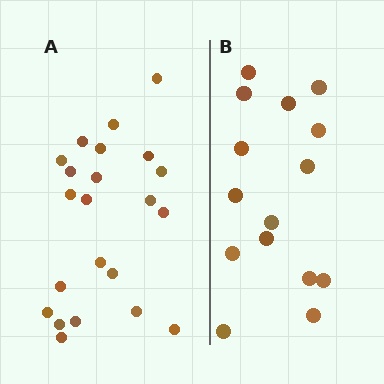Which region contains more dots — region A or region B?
Region A (the left region) has more dots.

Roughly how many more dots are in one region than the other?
Region A has roughly 8 or so more dots than region B.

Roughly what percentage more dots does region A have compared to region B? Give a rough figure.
About 45% more.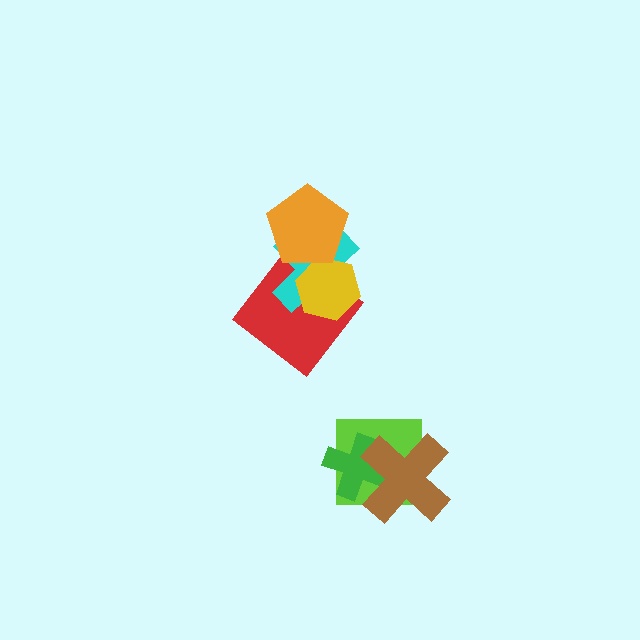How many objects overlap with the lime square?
2 objects overlap with the lime square.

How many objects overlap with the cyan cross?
3 objects overlap with the cyan cross.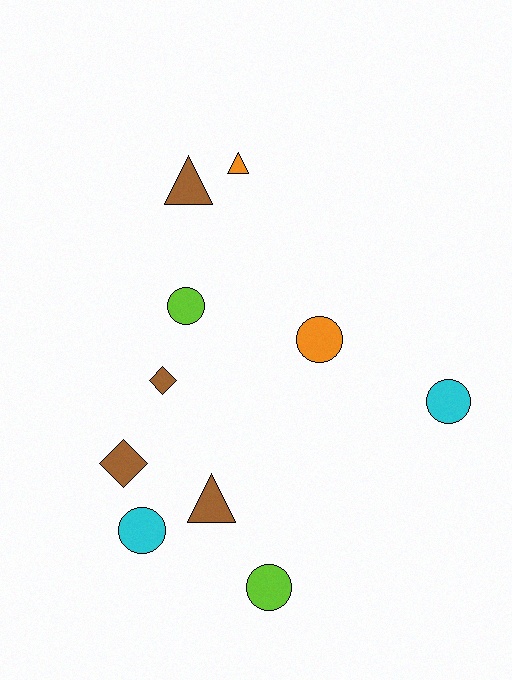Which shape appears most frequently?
Circle, with 5 objects.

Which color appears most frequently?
Brown, with 4 objects.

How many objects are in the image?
There are 10 objects.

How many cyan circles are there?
There are 2 cyan circles.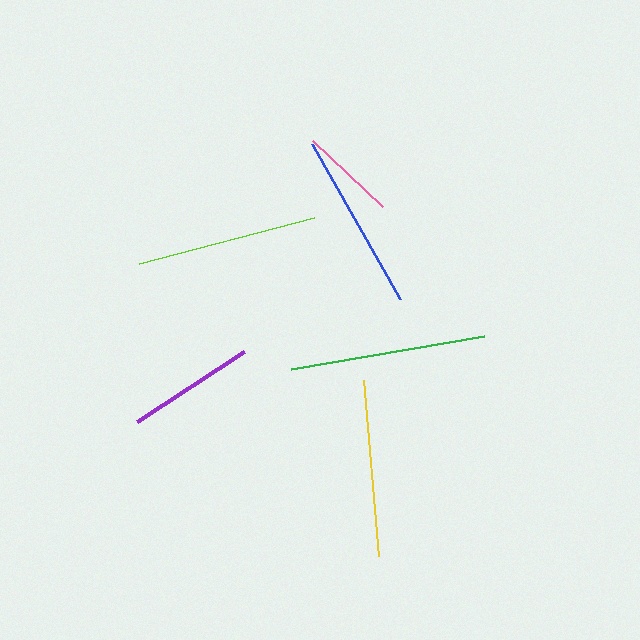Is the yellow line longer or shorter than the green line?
The green line is longer than the yellow line.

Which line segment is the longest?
The green line is the longest at approximately 196 pixels.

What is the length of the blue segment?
The blue segment is approximately 178 pixels long.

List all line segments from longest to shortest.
From longest to shortest: green, lime, blue, yellow, purple, pink.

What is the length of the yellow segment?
The yellow segment is approximately 176 pixels long.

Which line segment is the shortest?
The pink line is the shortest at approximately 95 pixels.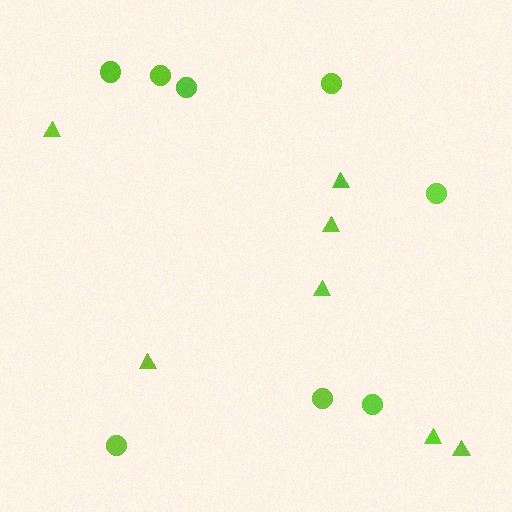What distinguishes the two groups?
There are 2 groups: one group of triangles (7) and one group of circles (8).